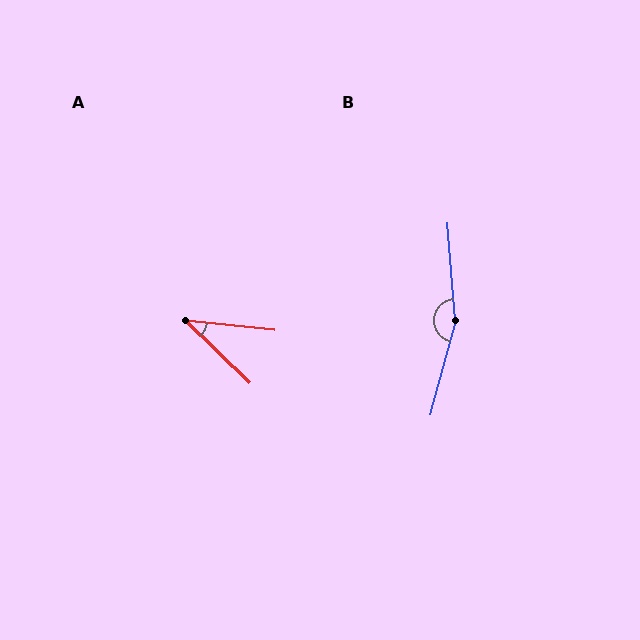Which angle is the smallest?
A, at approximately 37 degrees.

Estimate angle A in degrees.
Approximately 37 degrees.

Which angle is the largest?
B, at approximately 161 degrees.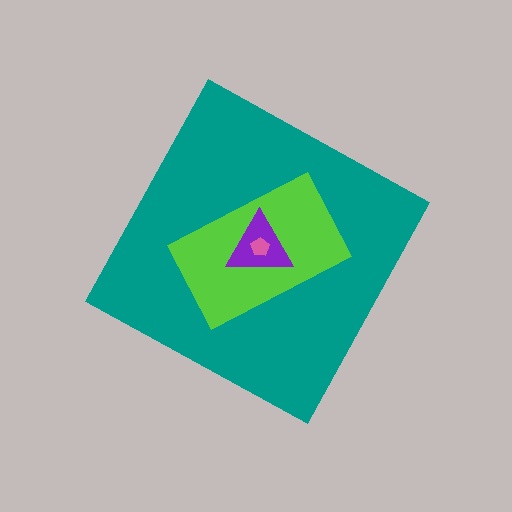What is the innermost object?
The pink pentagon.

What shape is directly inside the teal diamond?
The lime rectangle.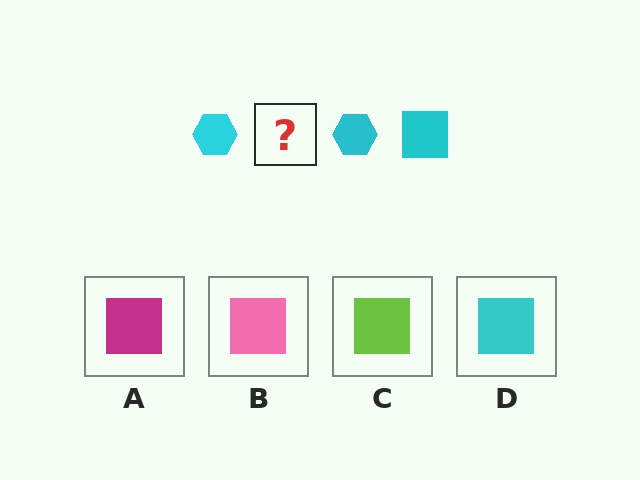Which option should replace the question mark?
Option D.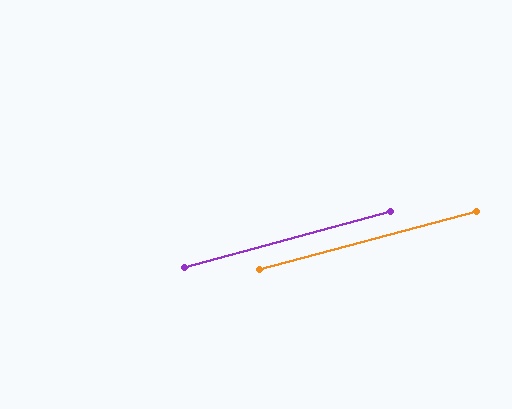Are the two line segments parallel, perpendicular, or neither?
Parallel — their directions differ by only 0.1°.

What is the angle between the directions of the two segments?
Approximately 0 degrees.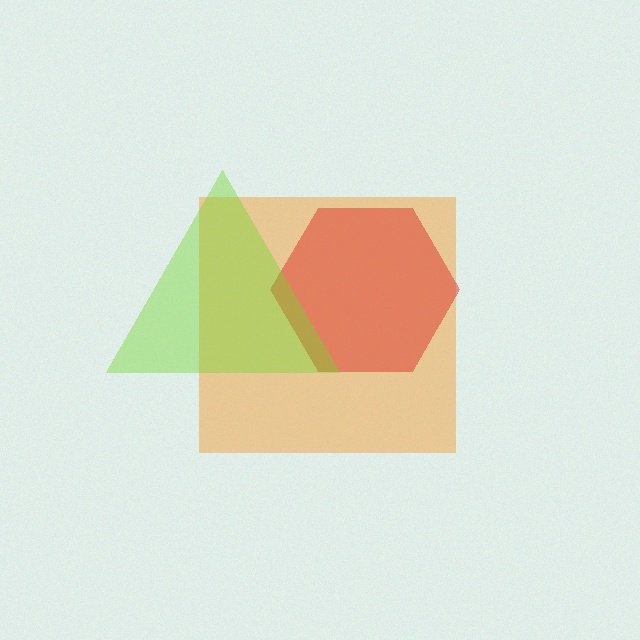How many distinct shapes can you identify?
There are 3 distinct shapes: an orange square, a red hexagon, a lime triangle.